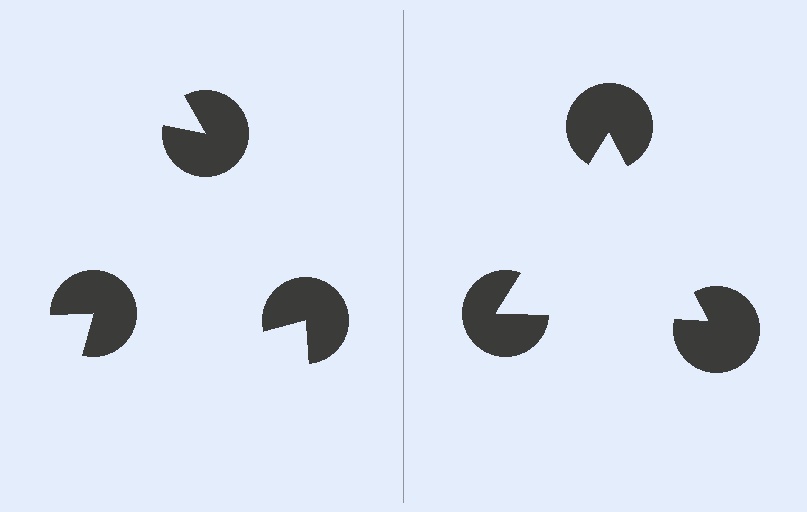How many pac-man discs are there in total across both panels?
6 — 3 on each side.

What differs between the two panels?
The pac-man discs are positioned identically on both sides; only the wedge orientations differ. On the right they align to a triangle; on the left they are misaligned.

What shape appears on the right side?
An illusory triangle.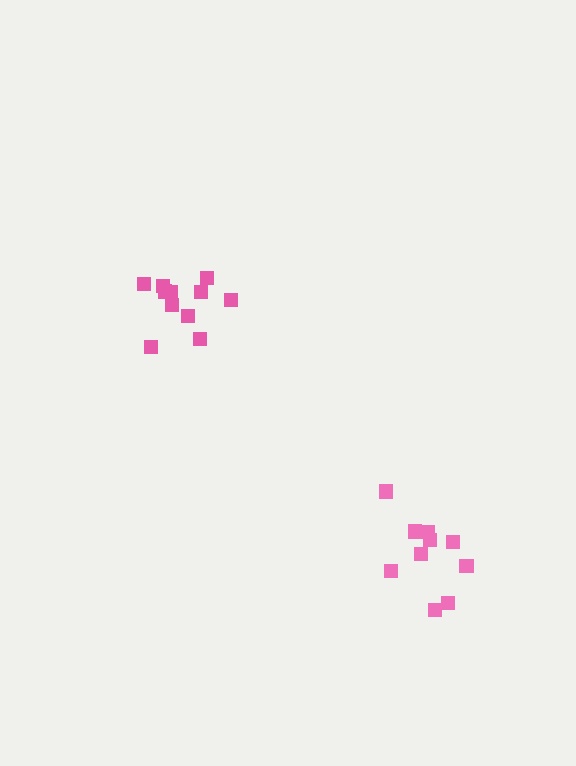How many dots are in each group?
Group 1: 10 dots, Group 2: 11 dots (21 total).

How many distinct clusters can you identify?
There are 2 distinct clusters.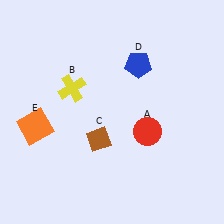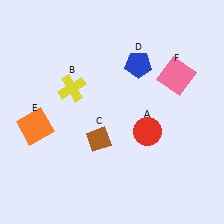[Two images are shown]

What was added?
A pink square (F) was added in Image 2.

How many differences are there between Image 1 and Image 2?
There is 1 difference between the two images.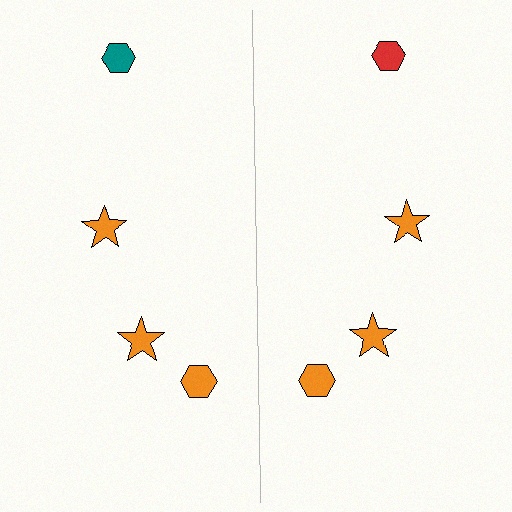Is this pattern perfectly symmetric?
No, the pattern is not perfectly symmetric. The red hexagon on the right side breaks the symmetry — its mirror counterpart is teal.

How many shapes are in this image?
There are 8 shapes in this image.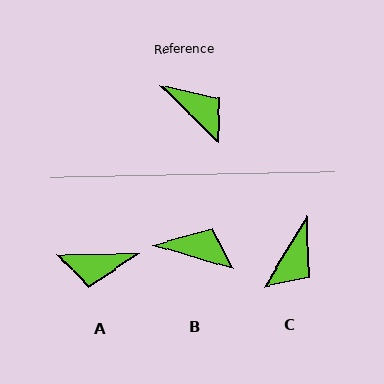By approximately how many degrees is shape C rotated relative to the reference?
Approximately 76 degrees clockwise.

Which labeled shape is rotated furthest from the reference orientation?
A, about 135 degrees away.